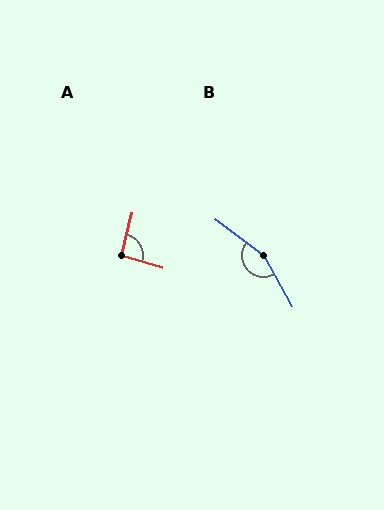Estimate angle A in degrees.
Approximately 93 degrees.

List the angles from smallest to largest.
A (93°), B (156°).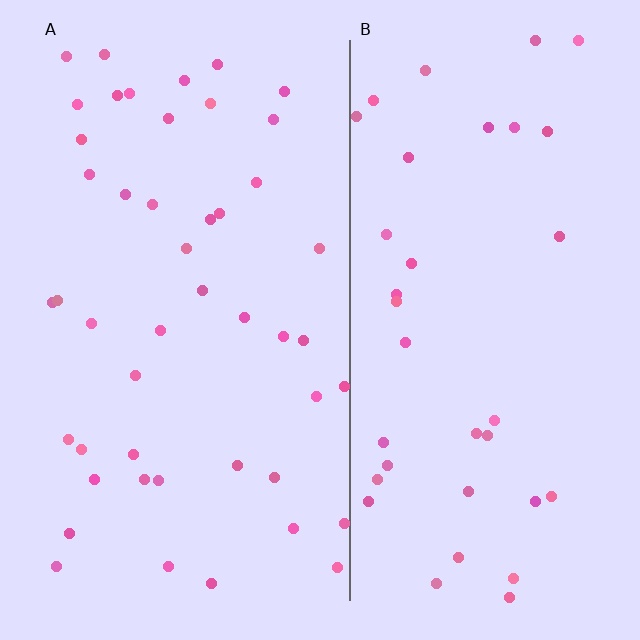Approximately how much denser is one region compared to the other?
Approximately 1.3× — region A over region B.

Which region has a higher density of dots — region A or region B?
A (the left).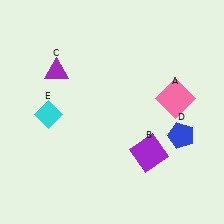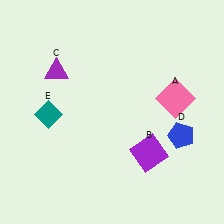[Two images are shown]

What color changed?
The diamond (E) changed from cyan in Image 1 to teal in Image 2.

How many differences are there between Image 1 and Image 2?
There is 1 difference between the two images.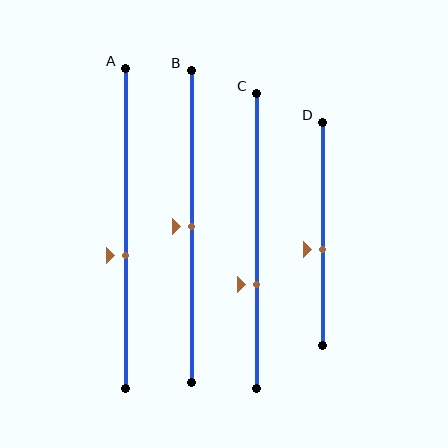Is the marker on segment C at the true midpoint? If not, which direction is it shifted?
No, the marker on segment C is shifted downward by about 15% of the segment length.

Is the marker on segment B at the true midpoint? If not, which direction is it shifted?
Yes, the marker on segment B is at the true midpoint.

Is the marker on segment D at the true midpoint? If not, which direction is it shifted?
No, the marker on segment D is shifted downward by about 7% of the segment length.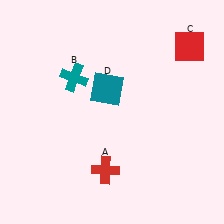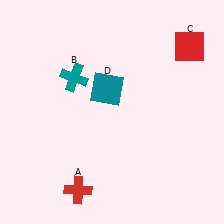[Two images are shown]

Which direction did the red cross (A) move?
The red cross (A) moved left.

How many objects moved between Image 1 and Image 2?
1 object moved between the two images.